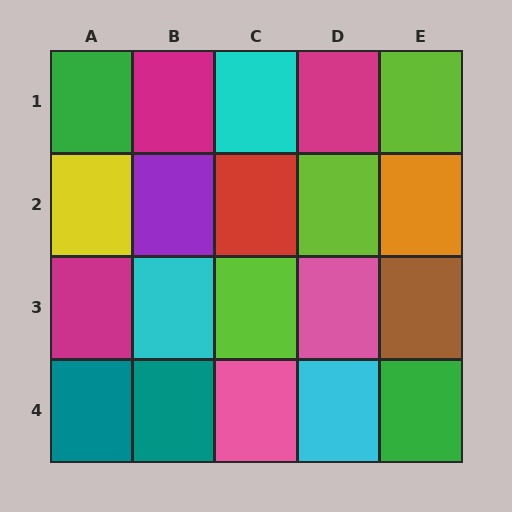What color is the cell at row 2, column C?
Red.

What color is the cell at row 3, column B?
Cyan.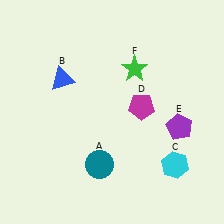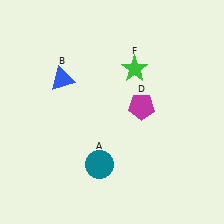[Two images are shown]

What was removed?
The purple pentagon (E), the cyan hexagon (C) were removed in Image 2.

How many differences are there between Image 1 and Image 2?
There are 2 differences between the two images.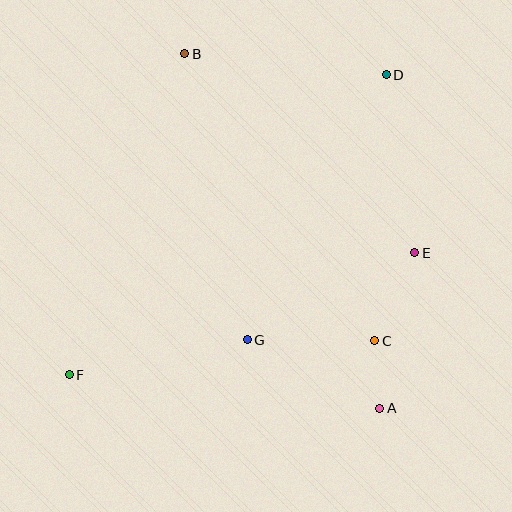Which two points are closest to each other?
Points A and C are closest to each other.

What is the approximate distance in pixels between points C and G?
The distance between C and G is approximately 127 pixels.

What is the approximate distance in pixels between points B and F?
The distance between B and F is approximately 341 pixels.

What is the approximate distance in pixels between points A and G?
The distance between A and G is approximately 149 pixels.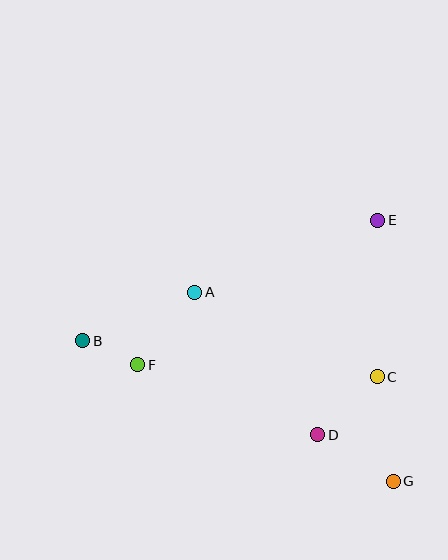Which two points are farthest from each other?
Points B and G are farthest from each other.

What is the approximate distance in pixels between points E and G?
The distance between E and G is approximately 261 pixels.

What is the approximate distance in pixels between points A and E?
The distance between A and E is approximately 197 pixels.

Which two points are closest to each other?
Points B and F are closest to each other.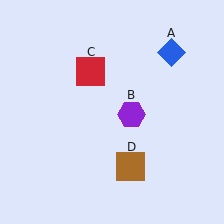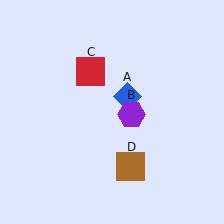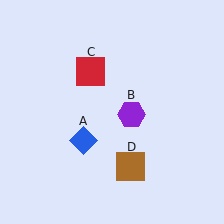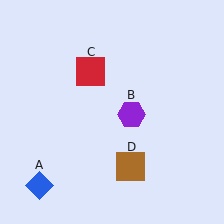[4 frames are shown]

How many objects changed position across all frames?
1 object changed position: blue diamond (object A).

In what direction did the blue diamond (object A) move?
The blue diamond (object A) moved down and to the left.